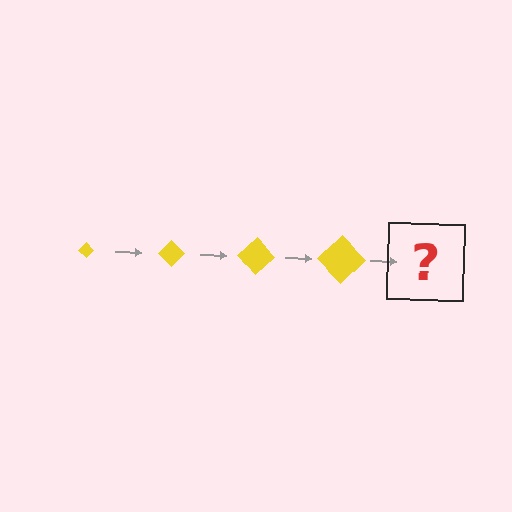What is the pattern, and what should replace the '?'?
The pattern is that the diamond gets progressively larger each step. The '?' should be a yellow diamond, larger than the previous one.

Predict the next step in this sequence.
The next step is a yellow diamond, larger than the previous one.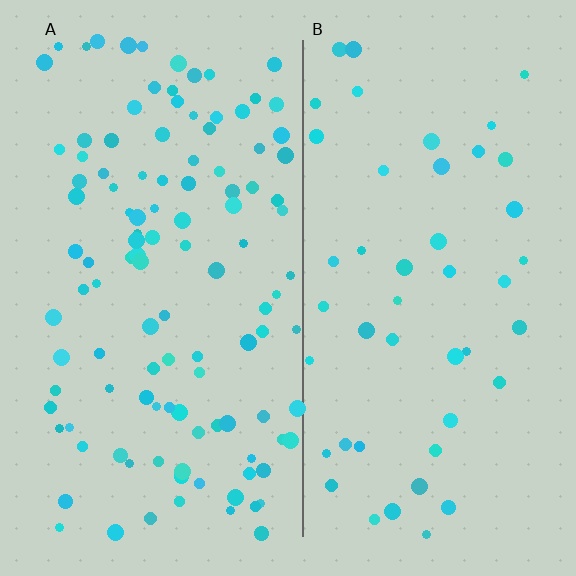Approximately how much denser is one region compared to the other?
Approximately 2.5× — region A over region B.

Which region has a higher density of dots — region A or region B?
A (the left).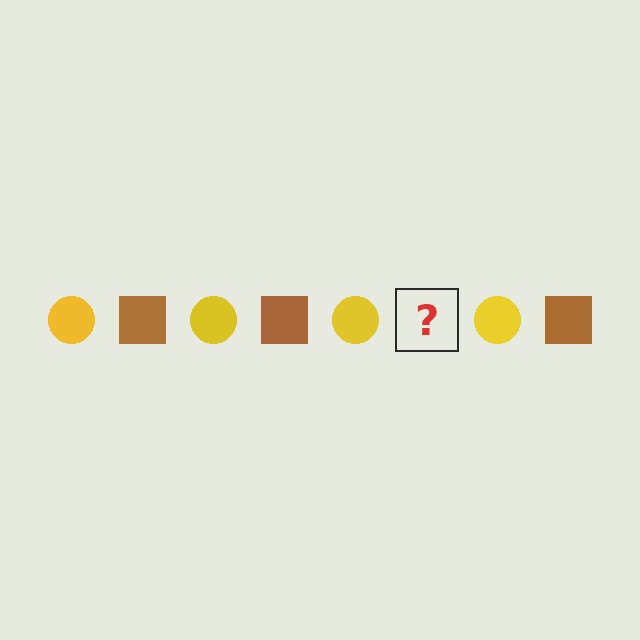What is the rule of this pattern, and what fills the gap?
The rule is that the pattern alternates between yellow circle and brown square. The gap should be filled with a brown square.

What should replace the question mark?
The question mark should be replaced with a brown square.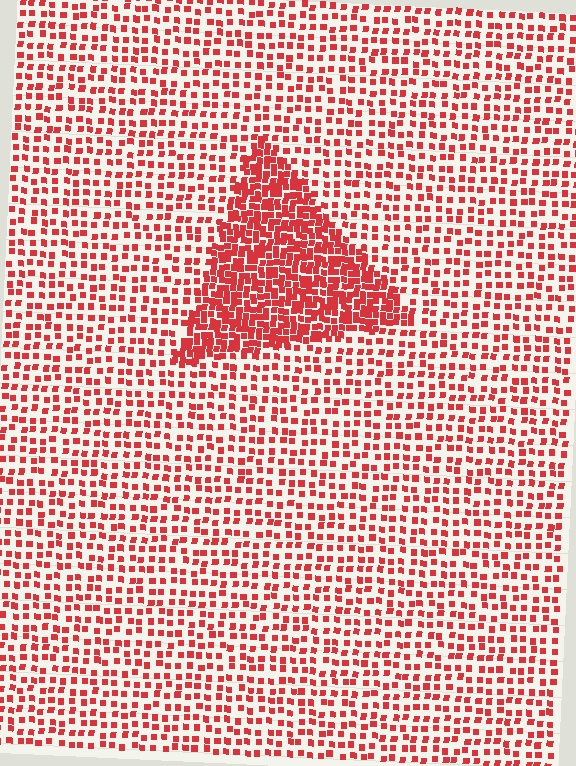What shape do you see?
I see a triangle.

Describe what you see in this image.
The image contains small red elements arranged at two different densities. A triangle-shaped region is visible where the elements are more densely packed than the surrounding area.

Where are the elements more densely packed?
The elements are more densely packed inside the triangle boundary.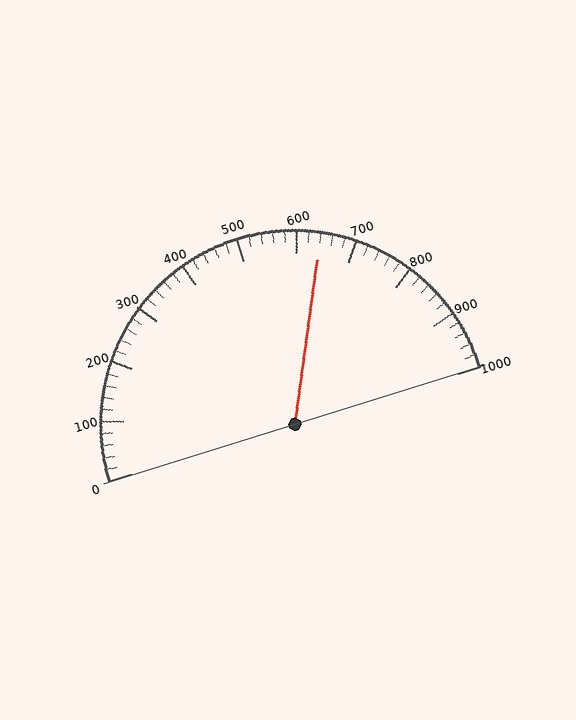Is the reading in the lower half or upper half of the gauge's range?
The reading is in the upper half of the range (0 to 1000).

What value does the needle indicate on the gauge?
The needle indicates approximately 640.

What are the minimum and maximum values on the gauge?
The gauge ranges from 0 to 1000.